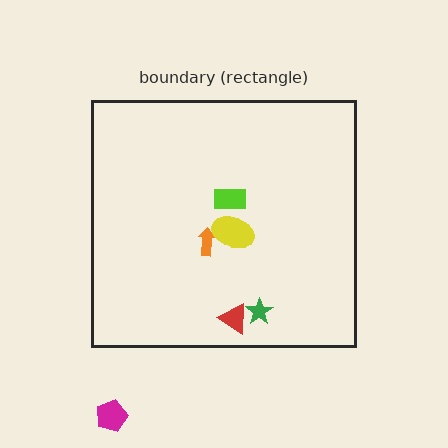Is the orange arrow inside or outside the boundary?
Inside.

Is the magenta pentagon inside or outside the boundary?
Outside.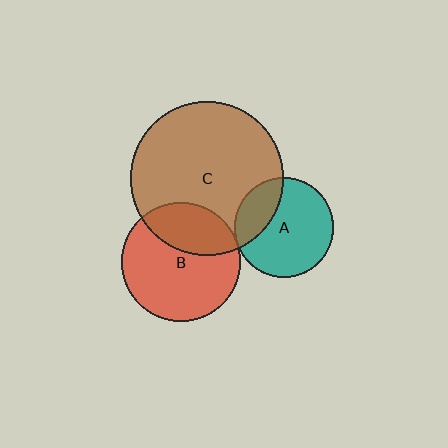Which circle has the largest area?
Circle C (brown).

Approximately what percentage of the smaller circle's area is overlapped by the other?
Approximately 5%.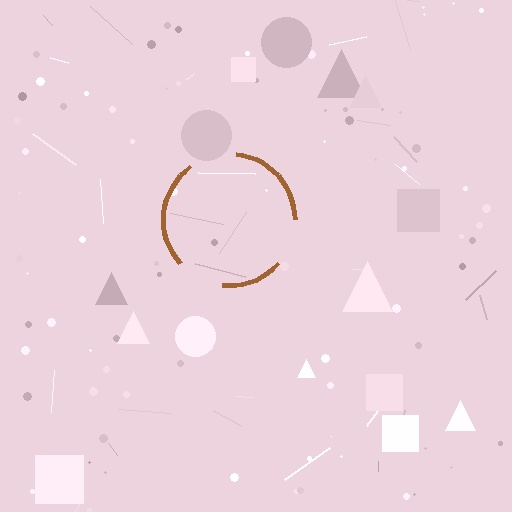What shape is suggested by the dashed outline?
The dashed outline suggests a circle.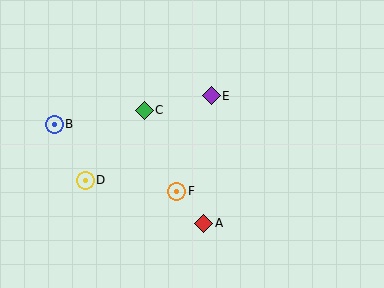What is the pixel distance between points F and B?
The distance between F and B is 140 pixels.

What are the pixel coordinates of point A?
Point A is at (204, 223).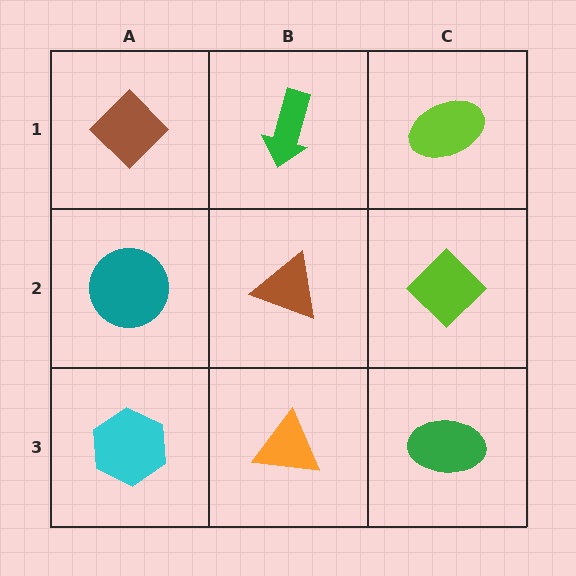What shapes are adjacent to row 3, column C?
A lime diamond (row 2, column C), an orange triangle (row 3, column B).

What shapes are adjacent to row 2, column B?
A green arrow (row 1, column B), an orange triangle (row 3, column B), a teal circle (row 2, column A), a lime diamond (row 2, column C).